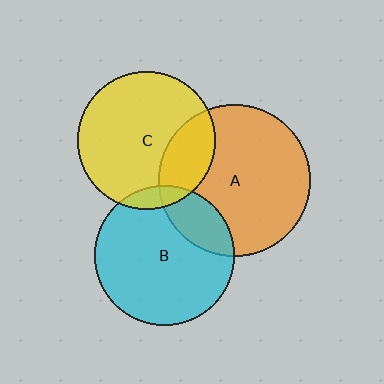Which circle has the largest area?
Circle A (orange).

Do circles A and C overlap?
Yes.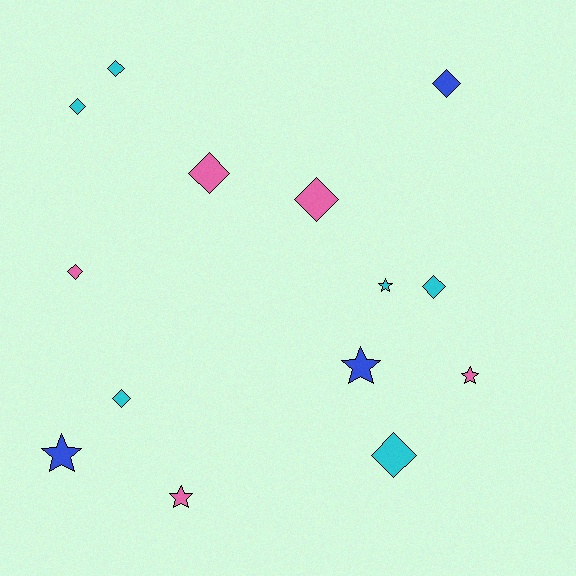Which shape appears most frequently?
Diamond, with 9 objects.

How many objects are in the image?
There are 14 objects.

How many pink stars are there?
There are 2 pink stars.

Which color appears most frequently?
Cyan, with 6 objects.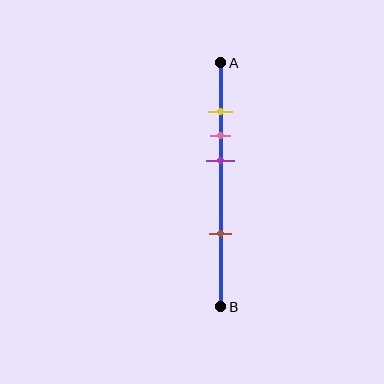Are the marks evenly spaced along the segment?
No, the marks are not evenly spaced.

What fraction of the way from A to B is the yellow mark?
The yellow mark is approximately 20% (0.2) of the way from A to B.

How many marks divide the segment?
There are 4 marks dividing the segment.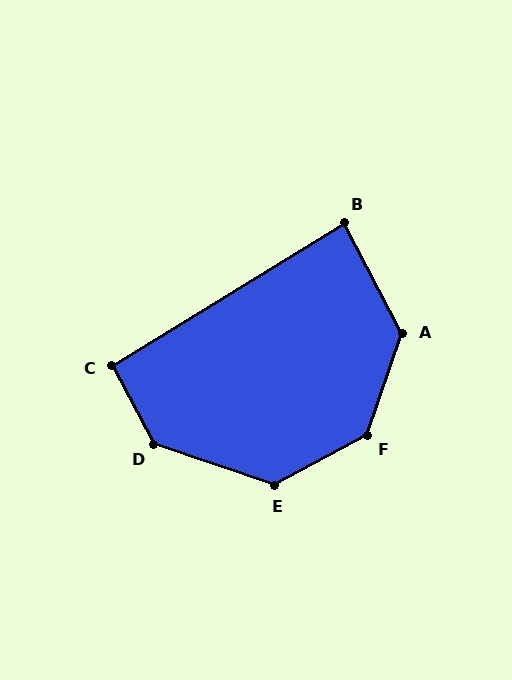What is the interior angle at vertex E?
Approximately 133 degrees (obtuse).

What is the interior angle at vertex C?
Approximately 94 degrees (approximately right).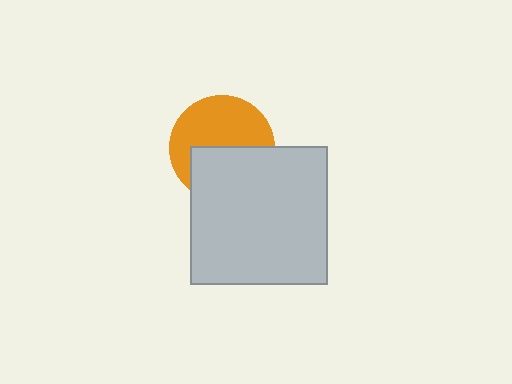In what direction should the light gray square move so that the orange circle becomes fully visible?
The light gray square should move down. That is the shortest direction to clear the overlap and leave the orange circle fully visible.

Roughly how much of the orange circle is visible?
About half of it is visible (roughly 54%).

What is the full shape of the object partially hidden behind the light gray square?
The partially hidden object is an orange circle.